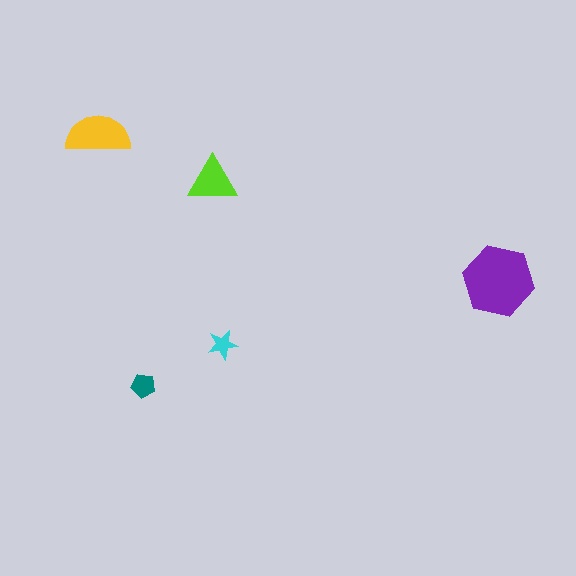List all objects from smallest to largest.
The cyan star, the teal pentagon, the lime triangle, the yellow semicircle, the purple hexagon.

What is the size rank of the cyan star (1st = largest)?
5th.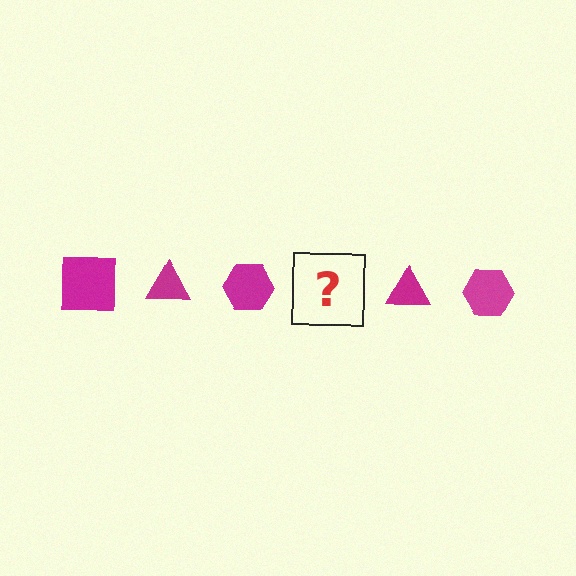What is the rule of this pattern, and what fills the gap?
The rule is that the pattern cycles through square, triangle, hexagon shapes in magenta. The gap should be filled with a magenta square.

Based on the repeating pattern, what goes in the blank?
The blank should be a magenta square.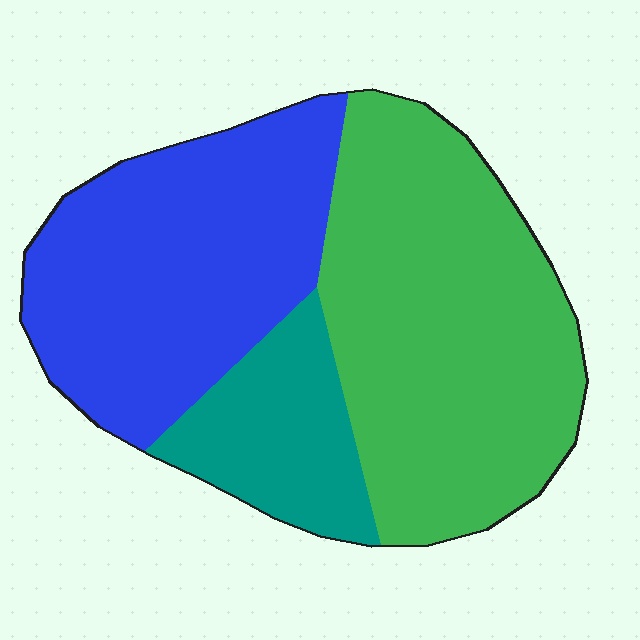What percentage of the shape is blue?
Blue covers roughly 40% of the shape.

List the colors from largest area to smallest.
From largest to smallest: green, blue, teal.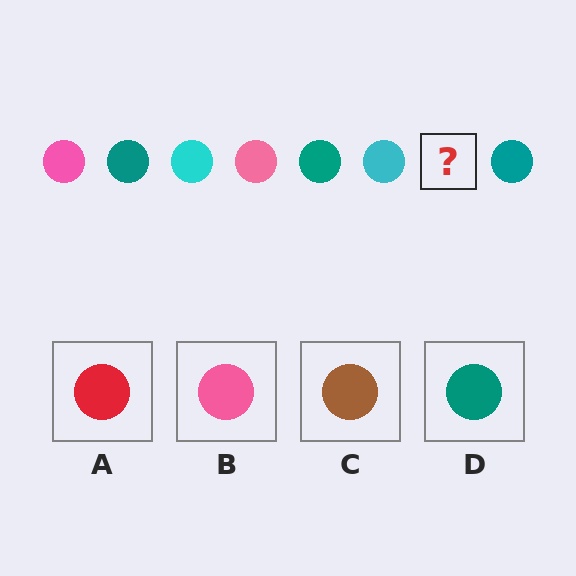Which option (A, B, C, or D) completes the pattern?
B.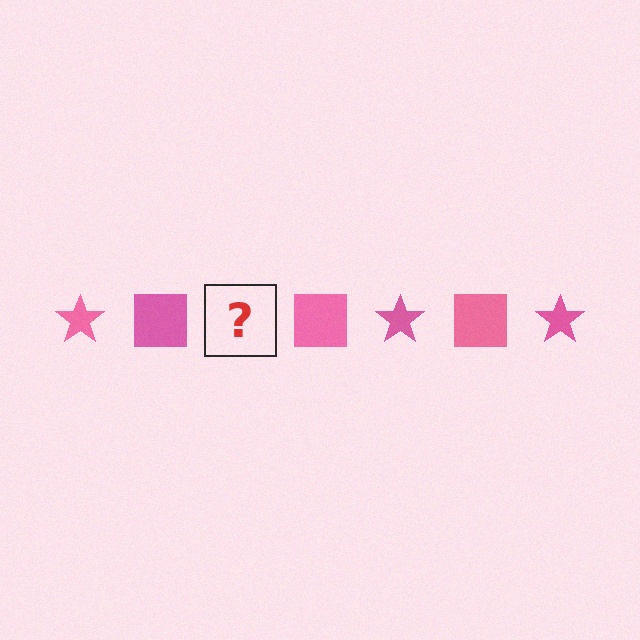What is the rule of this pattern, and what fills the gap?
The rule is that the pattern cycles through star, square shapes in pink. The gap should be filled with a pink star.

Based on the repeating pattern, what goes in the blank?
The blank should be a pink star.